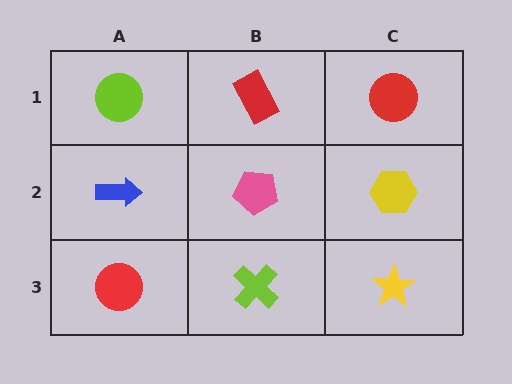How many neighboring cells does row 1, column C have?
2.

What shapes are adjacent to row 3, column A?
A blue arrow (row 2, column A), a lime cross (row 3, column B).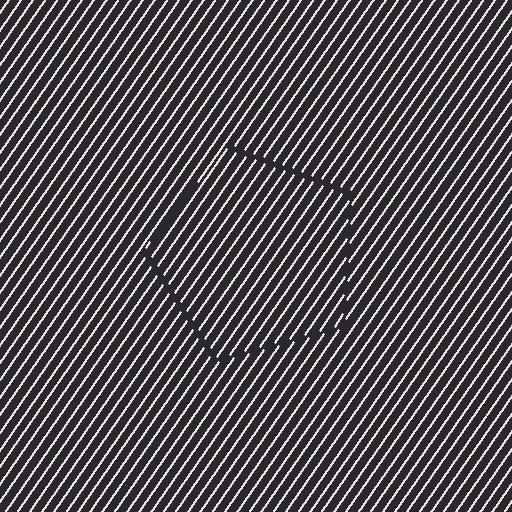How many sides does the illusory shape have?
5 sides — the line-ends trace a pentagon.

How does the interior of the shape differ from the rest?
The interior of the shape contains the same grating, shifted by half a period — the contour is defined by the phase discontinuity where line-ends from the inner and outer gratings abut.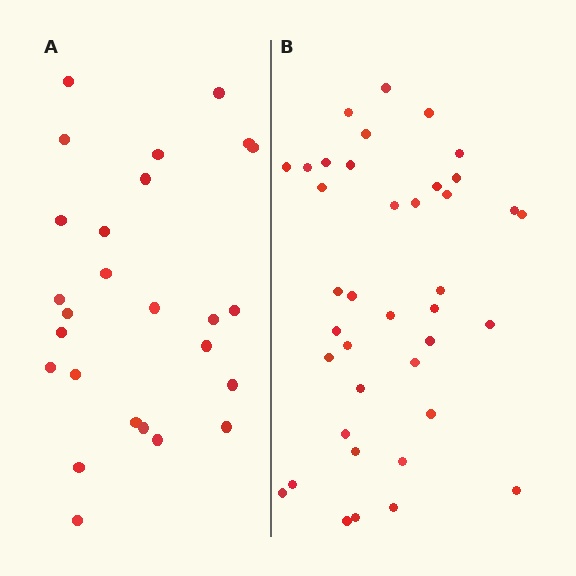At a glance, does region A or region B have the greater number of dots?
Region B (the right region) has more dots.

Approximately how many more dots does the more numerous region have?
Region B has approximately 15 more dots than region A.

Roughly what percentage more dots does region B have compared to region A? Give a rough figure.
About 50% more.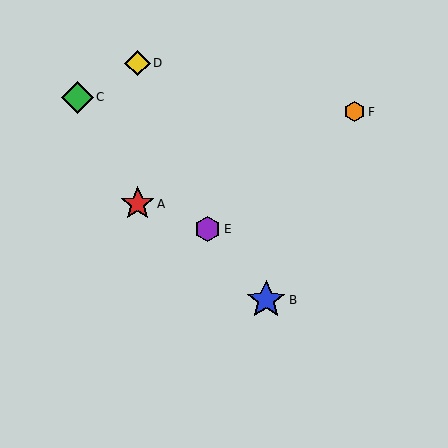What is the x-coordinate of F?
Object F is at x≈354.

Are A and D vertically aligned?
Yes, both are at x≈138.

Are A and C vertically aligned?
No, A is at x≈138 and C is at x≈77.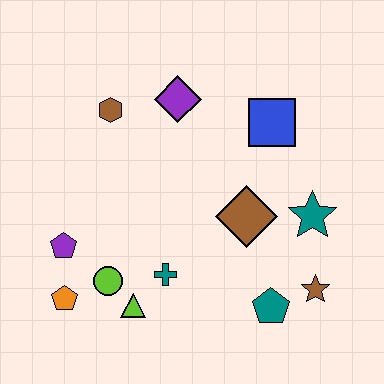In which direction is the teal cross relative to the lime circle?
The teal cross is to the right of the lime circle.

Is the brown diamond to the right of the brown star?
No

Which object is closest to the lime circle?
The lime triangle is closest to the lime circle.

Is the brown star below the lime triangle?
No